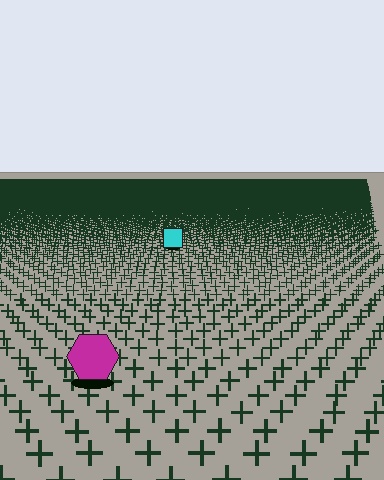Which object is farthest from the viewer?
The cyan square is farthest from the viewer. It appears smaller and the ground texture around it is denser.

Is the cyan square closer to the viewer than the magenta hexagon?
No. The magenta hexagon is closer — you can tell from the texture gradient: the ground texture is coarser near it.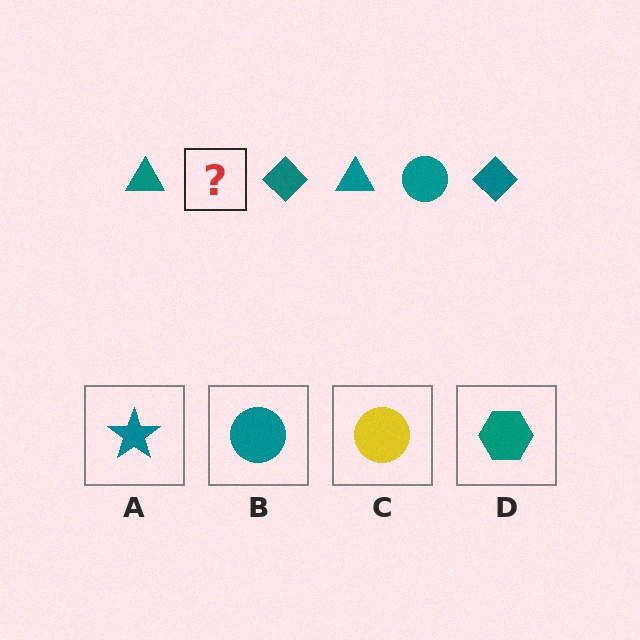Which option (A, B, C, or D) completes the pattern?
B.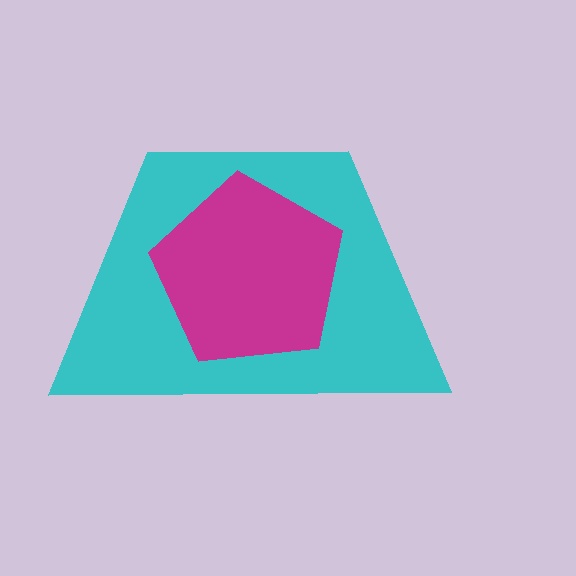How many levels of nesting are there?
2.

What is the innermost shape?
The magenta pentagon.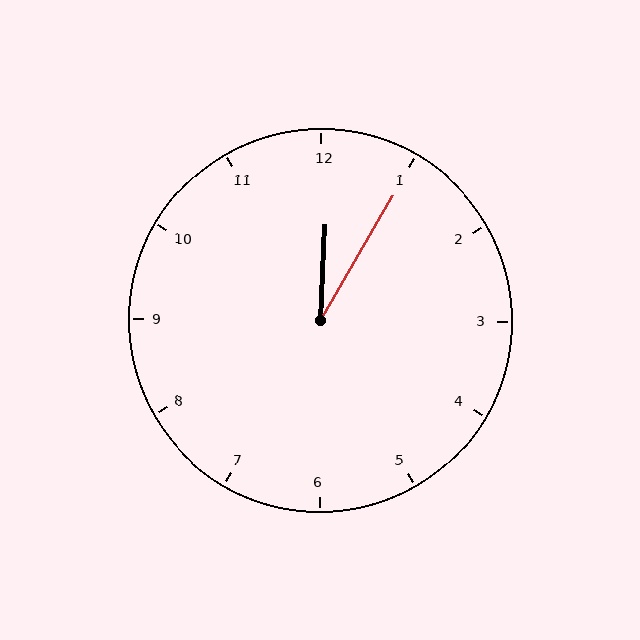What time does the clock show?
12:05.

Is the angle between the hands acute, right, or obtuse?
It is acute.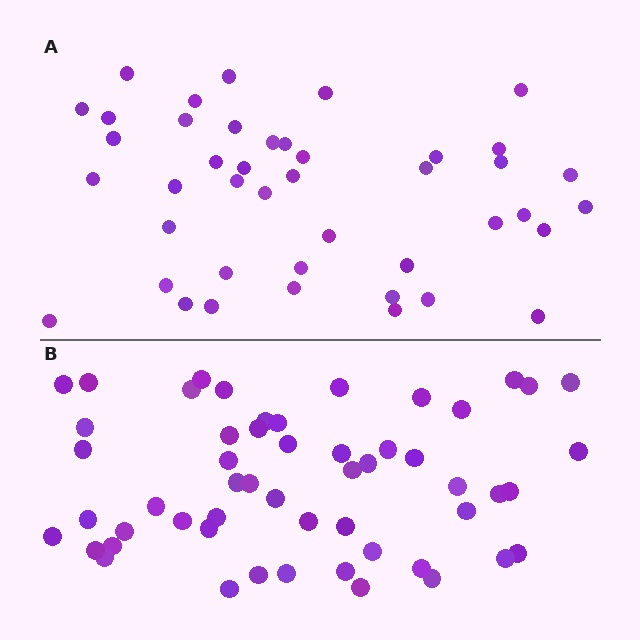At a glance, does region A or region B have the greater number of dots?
Region B (the bottom region) has more dots.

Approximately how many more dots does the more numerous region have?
Region B has roughly 12 or so more dots than region A.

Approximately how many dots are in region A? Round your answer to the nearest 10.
About 40 dots. (The exact count is 43, which rounds to 40.)